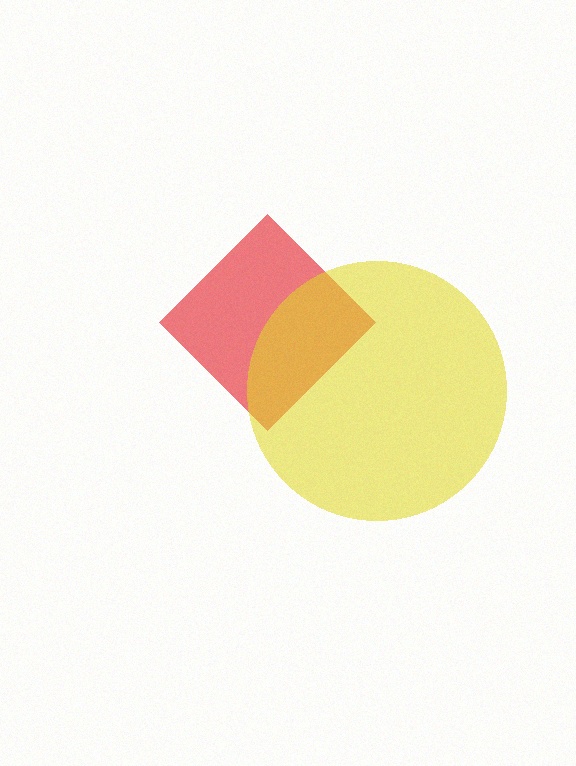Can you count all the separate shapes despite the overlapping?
Yes, there are 2 separate shapes.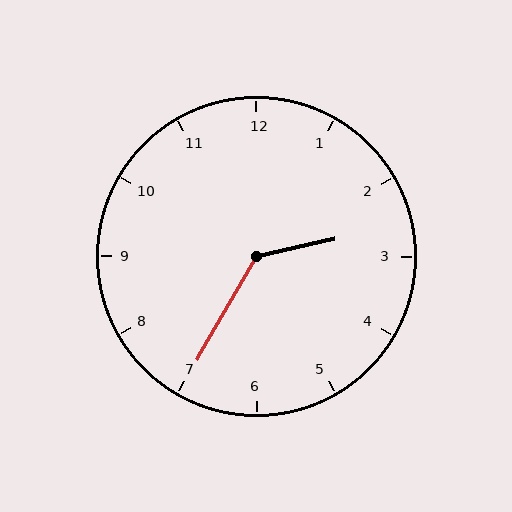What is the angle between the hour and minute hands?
Approximately 132 degrees.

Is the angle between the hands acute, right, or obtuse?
It is obtuse.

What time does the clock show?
2:35.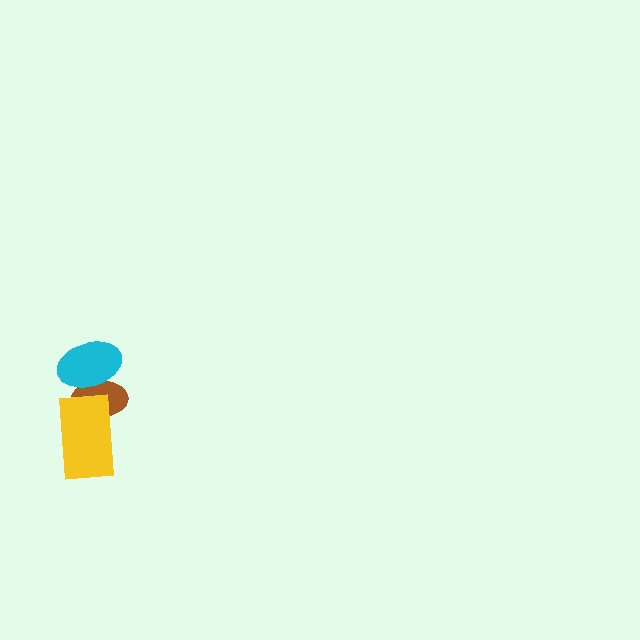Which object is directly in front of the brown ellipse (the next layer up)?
The cyan ellipse is directly in front of the brown ellipse.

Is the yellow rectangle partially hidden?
No, no other shape covers it.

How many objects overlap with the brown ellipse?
2 objects overlap with the brown ellipse.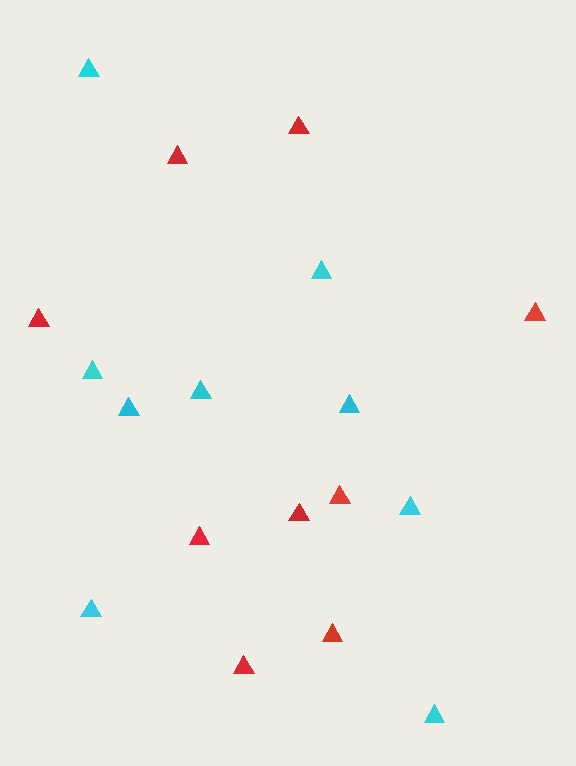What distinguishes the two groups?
There are 2 groups: one group of cyan triangles (9) and one group of red triangles (9).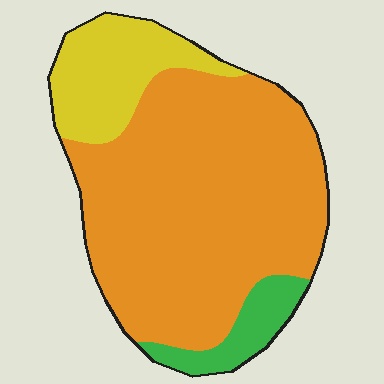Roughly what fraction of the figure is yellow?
Yellow covers around 20% of the figure.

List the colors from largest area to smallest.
From largest to smallest: orange, yellow, green.